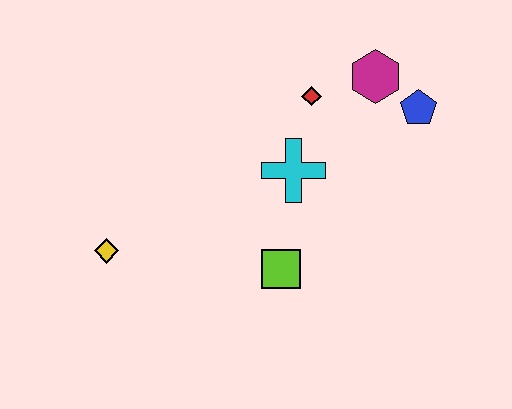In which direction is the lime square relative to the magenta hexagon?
The lime square is below the magenta hexagon.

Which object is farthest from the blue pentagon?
The yellow diamond is farthest from the blue pentagon.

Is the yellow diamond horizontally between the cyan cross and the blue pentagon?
No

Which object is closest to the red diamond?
The magenta hexagon is closest to the red diamond.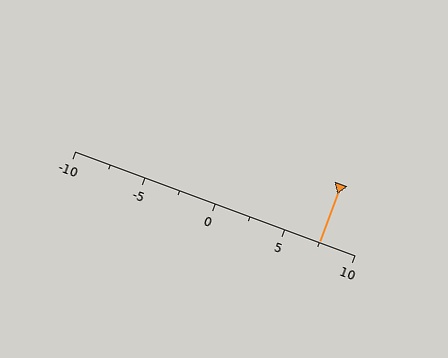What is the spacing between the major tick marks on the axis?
The major ticks are spaced 5 apart.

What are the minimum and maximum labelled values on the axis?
The axis runs from -10 to 10.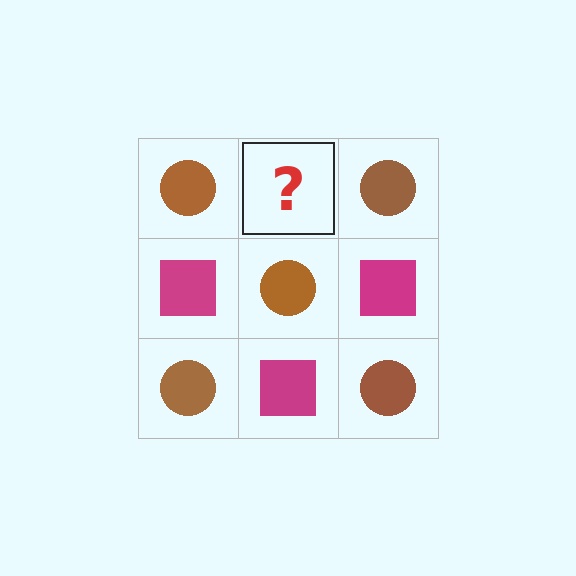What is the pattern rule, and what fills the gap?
The rule is that it alternates brown circle and magenta square in a checkerboard pattern. The gap should be filled with a magenta square.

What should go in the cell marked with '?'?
The missing cell should contain a magenta square.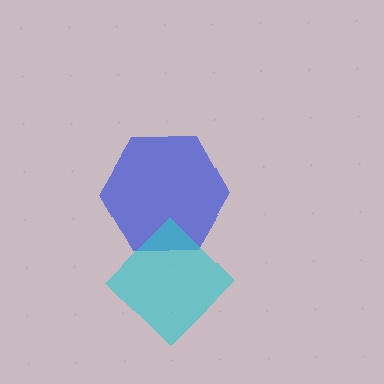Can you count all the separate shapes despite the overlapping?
Yes, there are 2 separate shapes.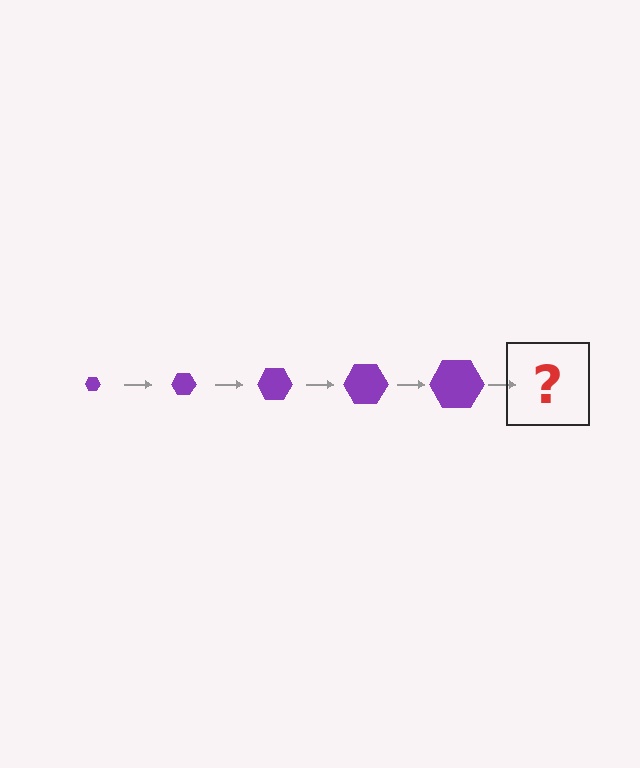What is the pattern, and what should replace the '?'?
The pattern is that the hexagon gets progressively larger each step. The '?' should be a purple hexagon, larger than the previous one.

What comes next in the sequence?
The next element should be a purple hexagon, larger than the previous one.